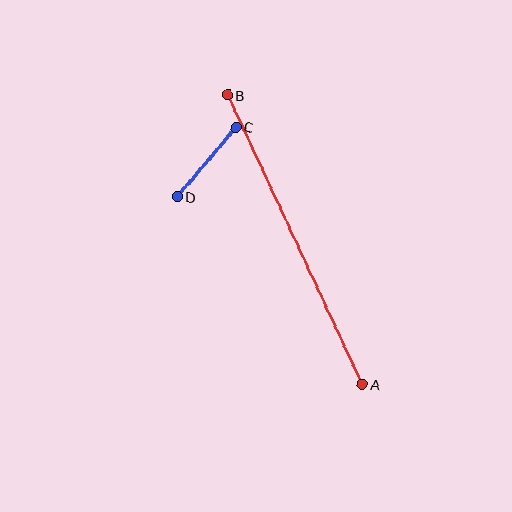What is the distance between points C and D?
The distance is approximately 91 pixels.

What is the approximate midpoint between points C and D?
The midpoint is at approximately (207, 162) pixels.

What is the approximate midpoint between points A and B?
The midpoint is at approximately (295, 240) pixels.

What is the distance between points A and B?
The distance is approximately 319 pixels.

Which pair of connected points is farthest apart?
Points A and B are farthest apart.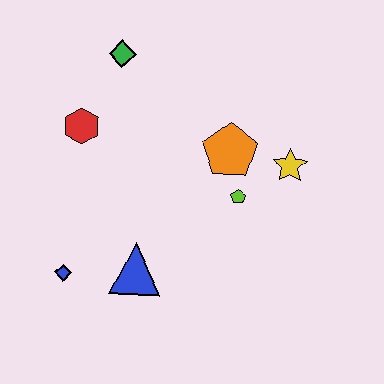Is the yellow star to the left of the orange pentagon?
No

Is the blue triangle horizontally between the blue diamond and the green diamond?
No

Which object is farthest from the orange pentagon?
The blue diamond is farthest from the orange pentagon.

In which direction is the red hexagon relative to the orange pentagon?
The red hexagon is to the left of the orange pentagon.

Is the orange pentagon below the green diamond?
Yes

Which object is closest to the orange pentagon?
The lime pentagon is closest to the orange pentagon.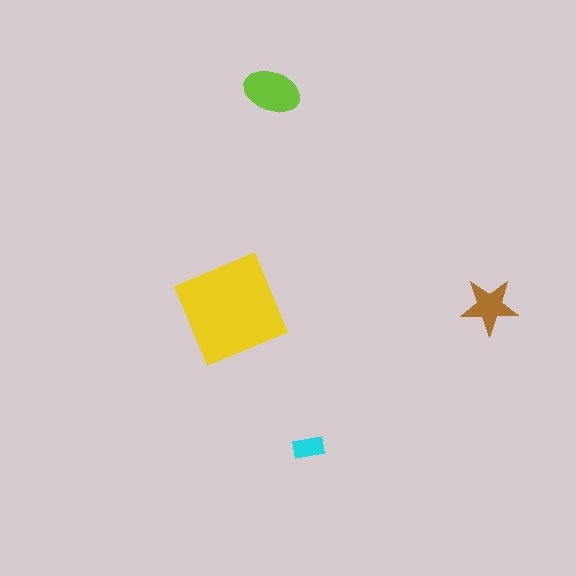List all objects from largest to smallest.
The yellow diamond, the lime ellipse, the brown star, the cyan rectangle.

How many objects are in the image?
There are 4 objects in the image.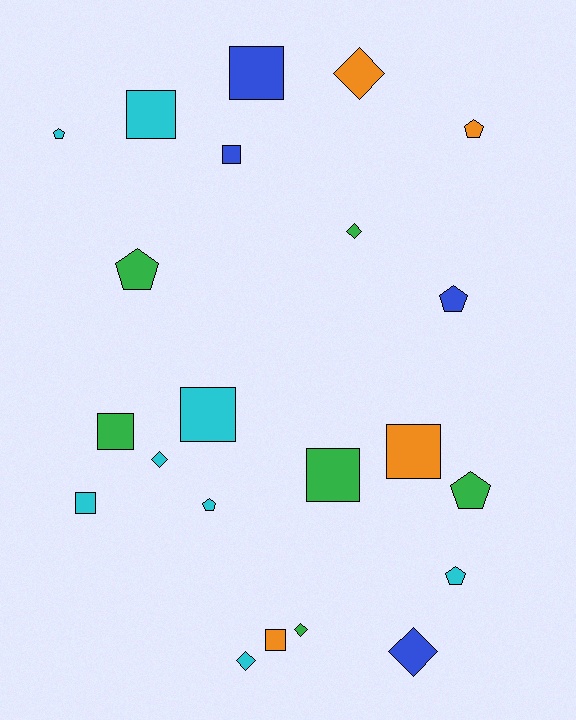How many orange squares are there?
There are 2 orange squares.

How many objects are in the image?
There are 22 objects.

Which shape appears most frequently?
Square, with 9 objects.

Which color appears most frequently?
Cyan, with 8 objects.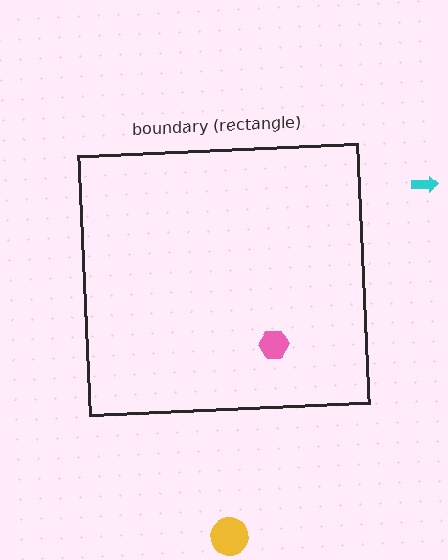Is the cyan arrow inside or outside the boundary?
Outside.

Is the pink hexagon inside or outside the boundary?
Inside.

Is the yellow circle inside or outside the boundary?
Outside.